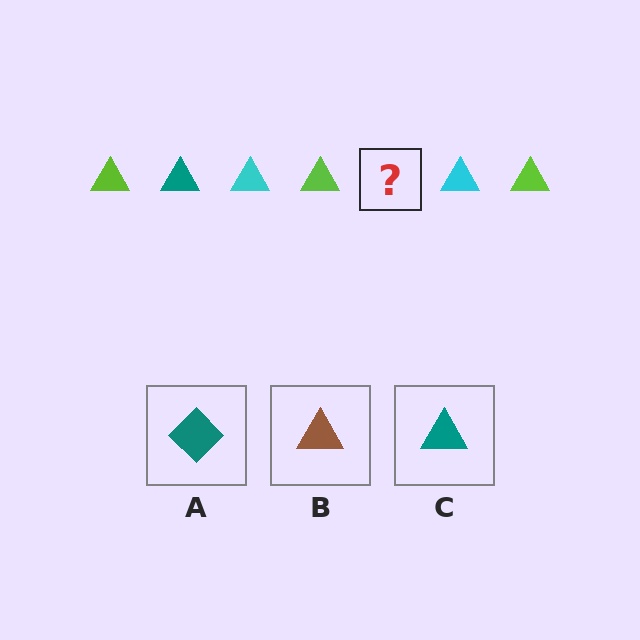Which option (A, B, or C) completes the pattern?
C.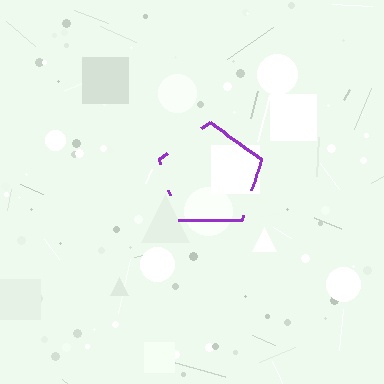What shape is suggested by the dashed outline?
The dashed outline suggests a pentagon.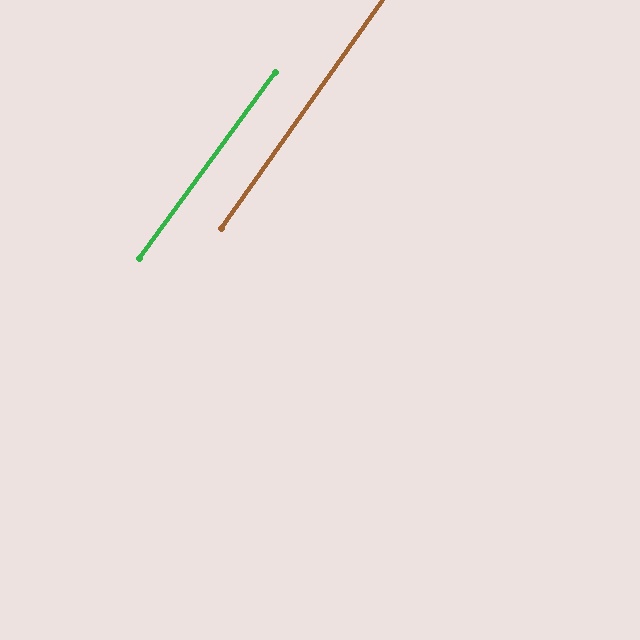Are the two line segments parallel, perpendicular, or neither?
Parallel — their directions differ by only 0.7°.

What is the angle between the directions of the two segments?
Approximately 1 degree.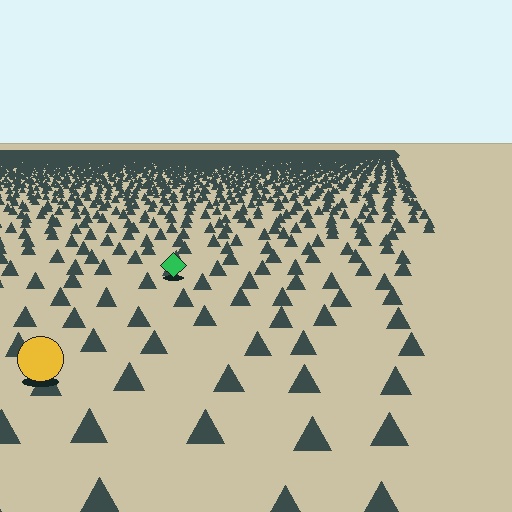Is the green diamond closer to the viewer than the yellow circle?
No. The yellow circle is closer — you can tell from the texture gradient: the ground texture is coarser near it.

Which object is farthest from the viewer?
The green diamond is farthest from the viewer. It appears smaller and the ground texture around it is denser.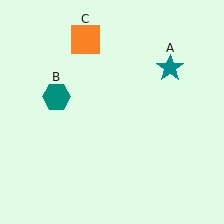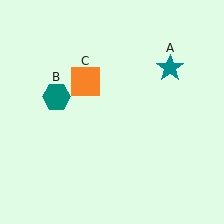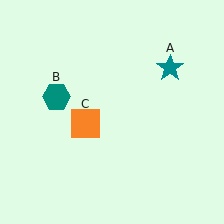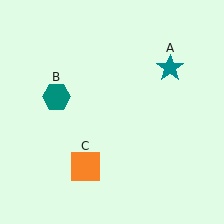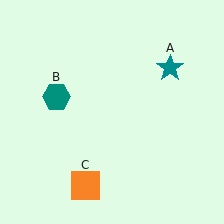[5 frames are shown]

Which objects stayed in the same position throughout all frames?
Teal star (object A) and teal hexagon (object B) remained stationary.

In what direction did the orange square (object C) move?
The orange square (object C) moved down.